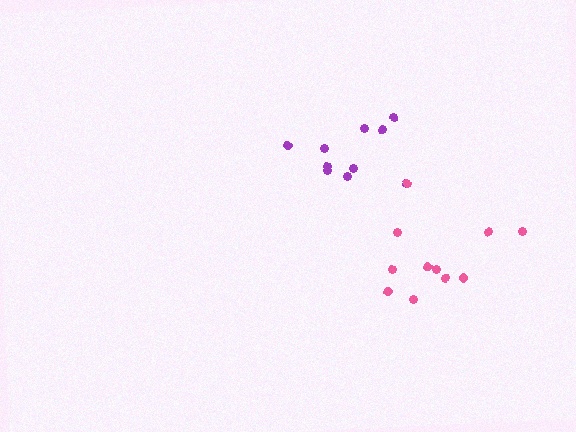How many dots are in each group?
Group 1: 10 dots, Group 2: 11 dots (21 total).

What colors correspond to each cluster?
The clusters are colored: purple, pink.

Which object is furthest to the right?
The pink cluster is rightmost.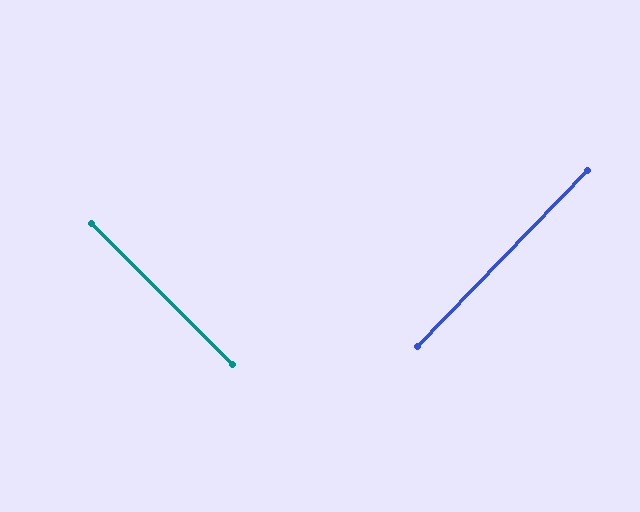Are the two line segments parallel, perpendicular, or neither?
Perpendicular — they meet at approximately 89°.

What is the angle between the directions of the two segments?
Approximately 89 degrees.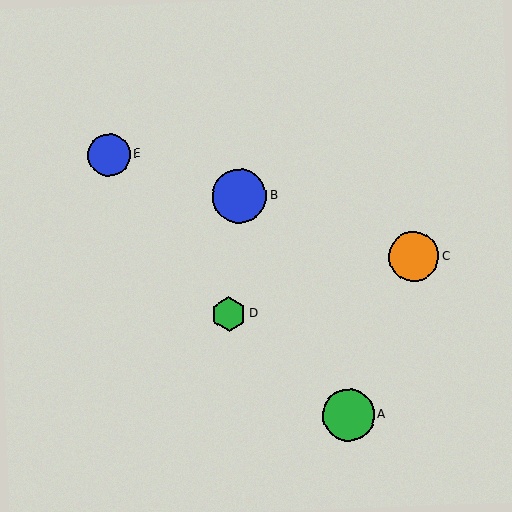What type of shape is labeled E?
Shape E is a blue circle.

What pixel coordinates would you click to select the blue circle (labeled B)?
Click at (239, 196) to select the blue circle B.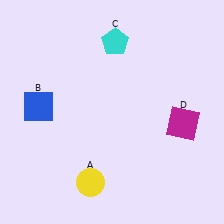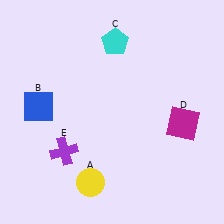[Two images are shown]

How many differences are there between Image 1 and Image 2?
There is 1 difference between the two images.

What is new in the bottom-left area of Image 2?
A purple cross (E) was added in the bottom-left area of Image 2.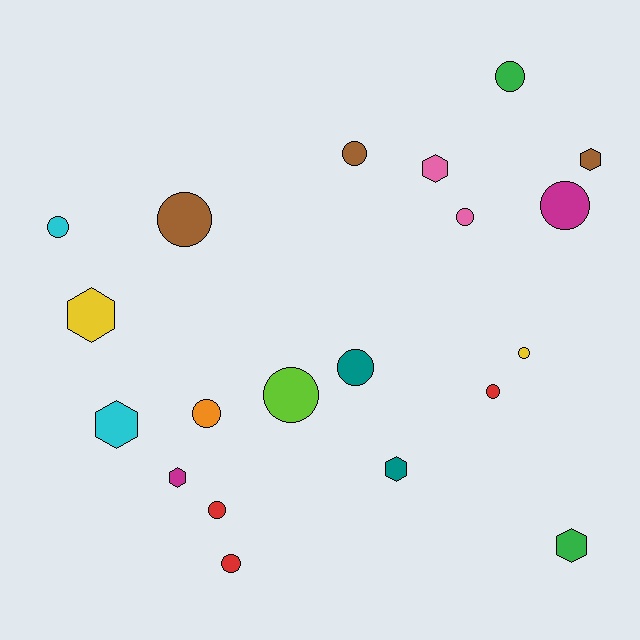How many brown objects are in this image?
There are 3 brown objects.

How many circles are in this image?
There are 13 circles.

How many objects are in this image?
There are 20 objects.